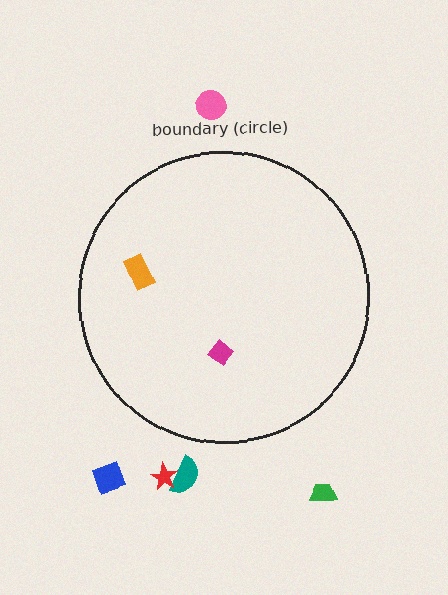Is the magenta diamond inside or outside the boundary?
Inside.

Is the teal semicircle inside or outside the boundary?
Outside.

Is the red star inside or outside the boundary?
Outside.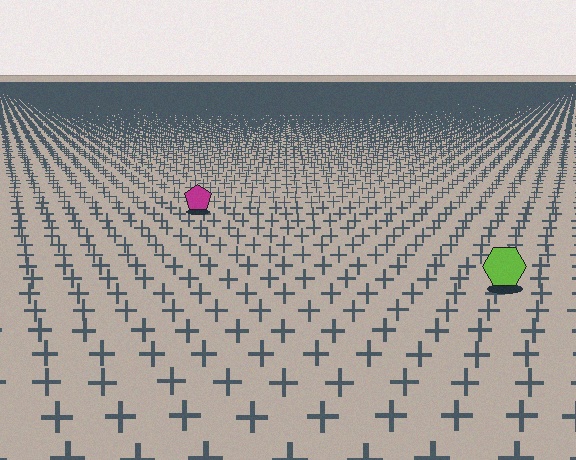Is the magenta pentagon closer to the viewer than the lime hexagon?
No. The lime hexagon is closer — you can tell from the texture gradient: the ground texture is coarser near it.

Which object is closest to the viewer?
The lime hexagon is closest. The texture marks near it are larger and more spread out.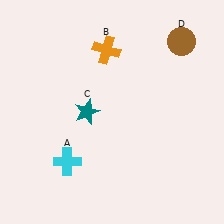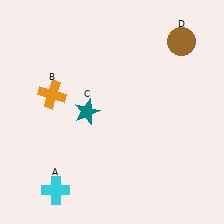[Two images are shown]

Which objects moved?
The objects that moved are: the cyan cross (A), the orange cross (B).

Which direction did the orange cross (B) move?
The orange cross (B) moved left.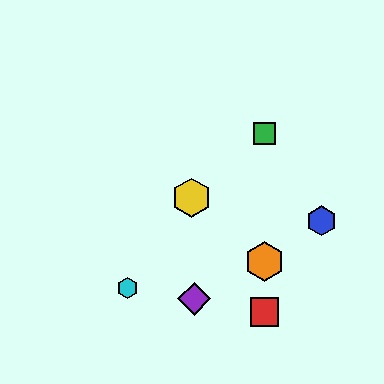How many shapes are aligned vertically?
3 shapes (the red square, the green square, the orange hexagon) are aligned vertically.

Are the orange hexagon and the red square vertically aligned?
Yes, both are at x≈265.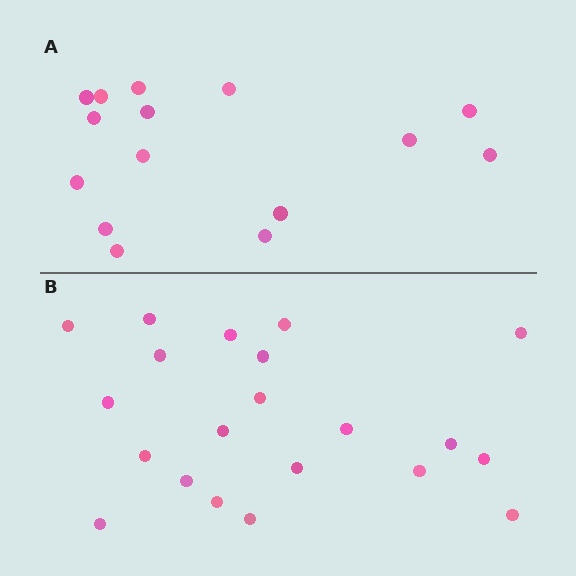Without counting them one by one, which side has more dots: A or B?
Region B (the bottom region) has more dots.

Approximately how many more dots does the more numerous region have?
Region B has about 6 more dots than region A.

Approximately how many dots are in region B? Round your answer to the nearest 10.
About 20 dots. (The exact count is 21, which rounds to 20.)